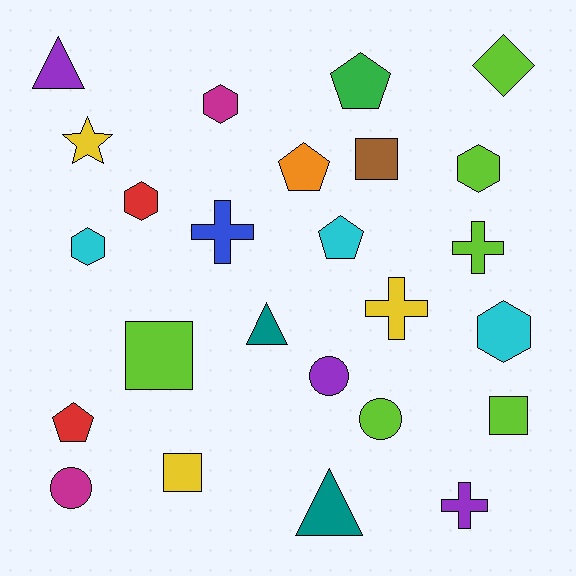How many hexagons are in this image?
There are 5 hexagons.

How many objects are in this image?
There are 25 objects.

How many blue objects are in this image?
There is 1 blue object.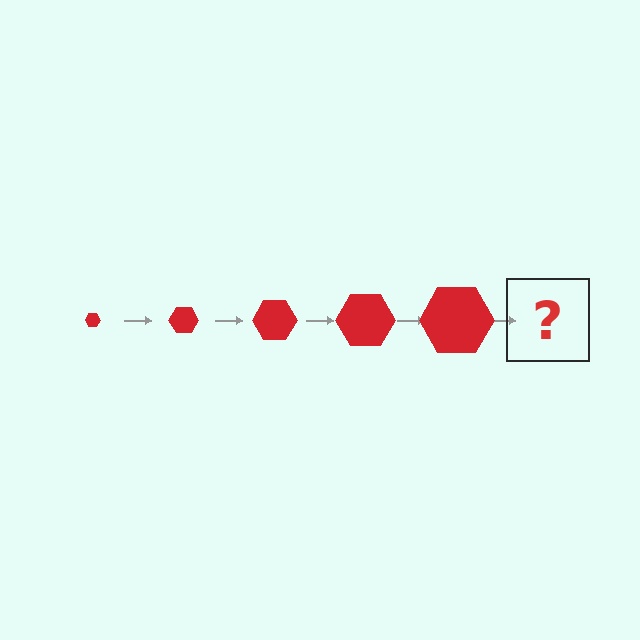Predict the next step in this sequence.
The next step is a red hexagon, larger than the previous one.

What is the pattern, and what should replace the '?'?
The pattern is that the hexagon gets progressively larger each step. The '?' should be a red hexagon, larger than the previous one.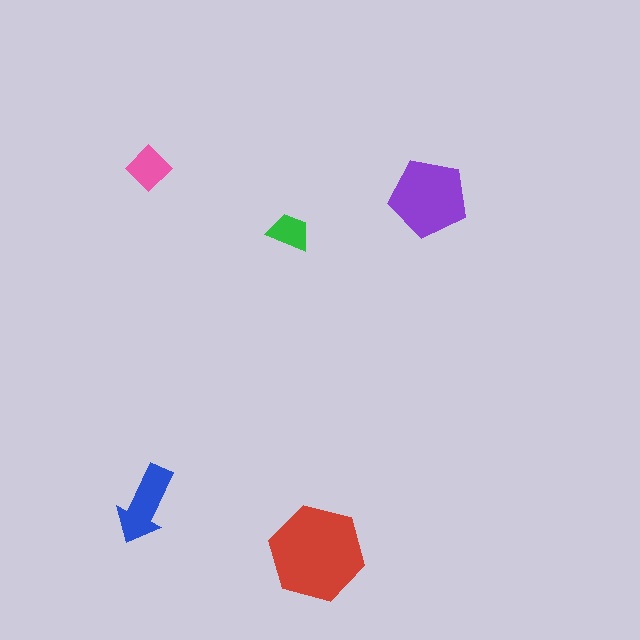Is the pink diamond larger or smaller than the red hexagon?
Smaller.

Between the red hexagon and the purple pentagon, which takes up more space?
The red hexagon.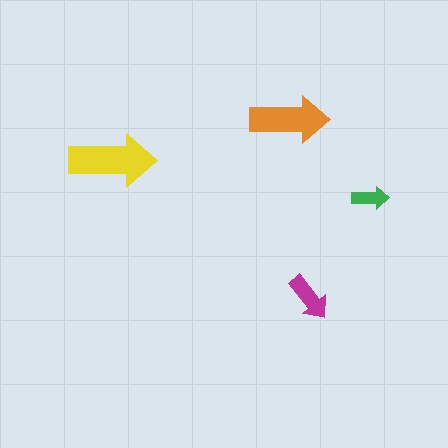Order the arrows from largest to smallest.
the yellow one, the orange one, the magenta one, the green one.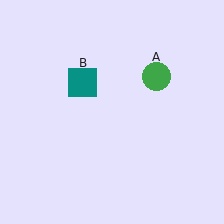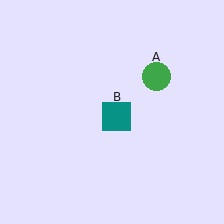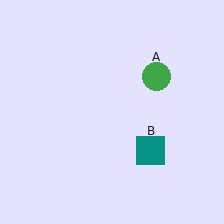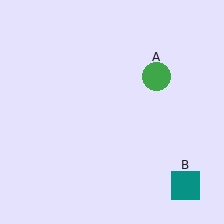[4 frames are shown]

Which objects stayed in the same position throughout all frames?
Green circle (object A) remained stationary.